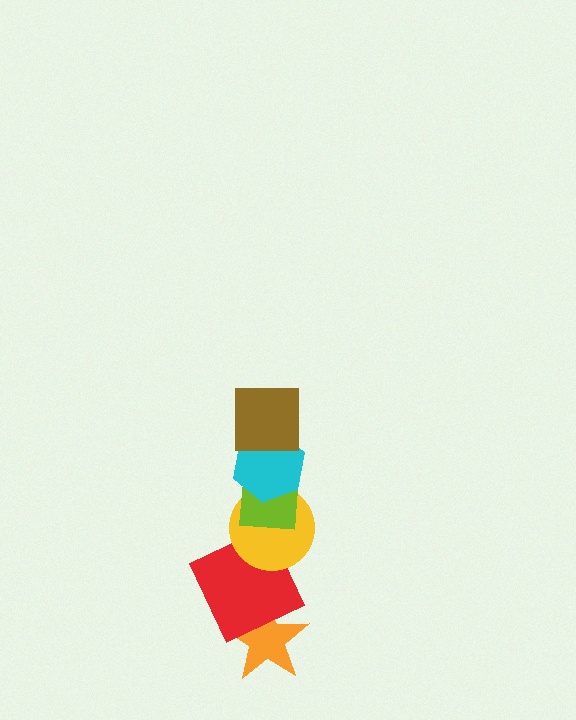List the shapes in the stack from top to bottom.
From top to bottom: the brown square, the cyan hexagon, the lime square, the yellow circle, the red square, the orange star.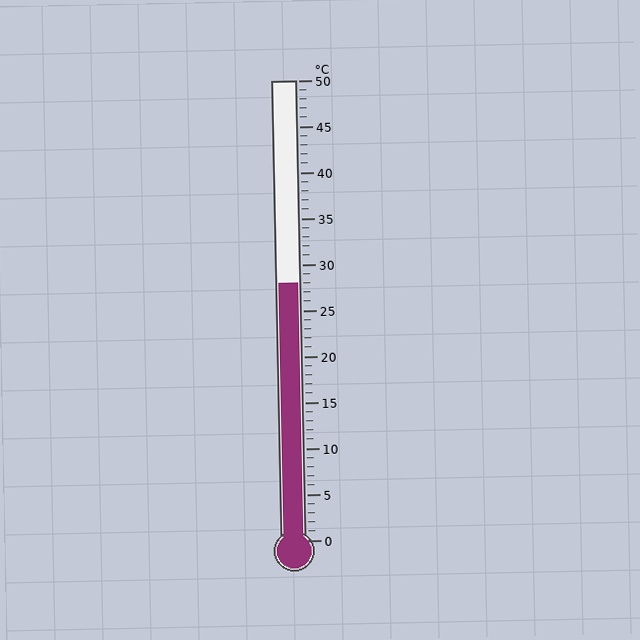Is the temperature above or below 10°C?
The temperature is above 10°C.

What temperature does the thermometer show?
The thermometer shows approximately 28°C.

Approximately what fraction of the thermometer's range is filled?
The thermometer is filled to approximately 55% of its range.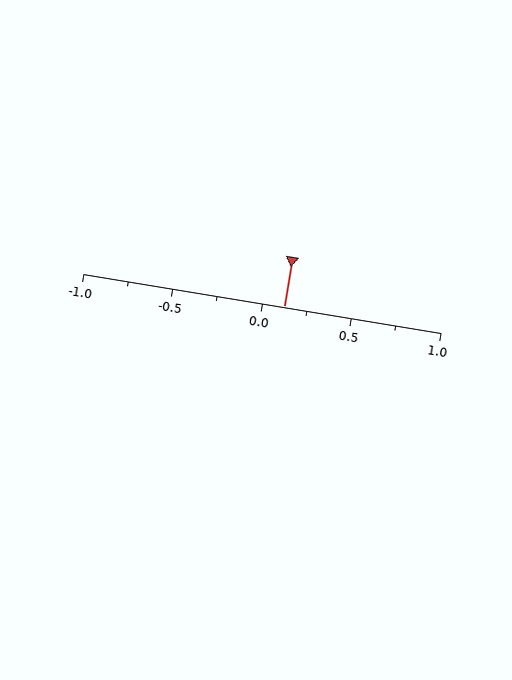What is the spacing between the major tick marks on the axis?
The major ticks are spaced 0.5 apart.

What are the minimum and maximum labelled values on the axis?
The axis runs from -1.0 to 1.0.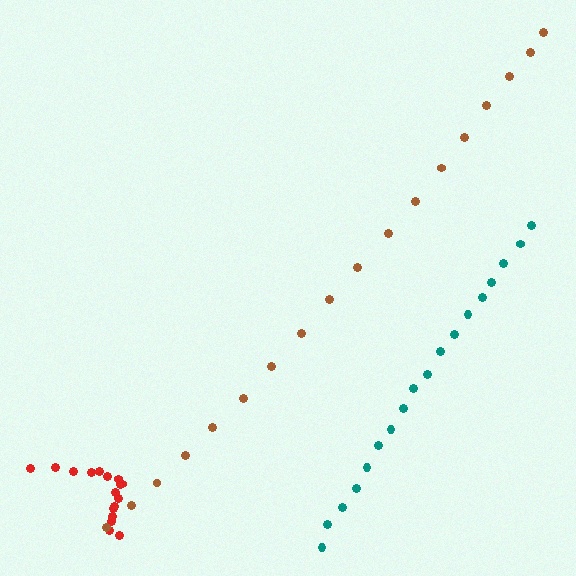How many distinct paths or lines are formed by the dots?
There are 3 distinct paths.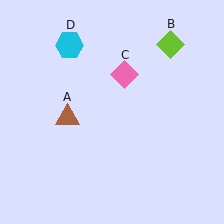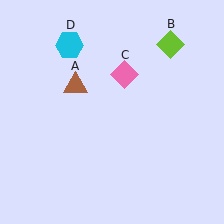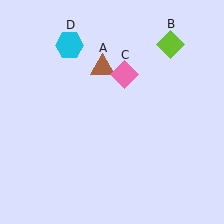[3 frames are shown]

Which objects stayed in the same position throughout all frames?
Lime diamond (object B) and pink diamond (object C) and cyan hexagon (object D) remained stationary.